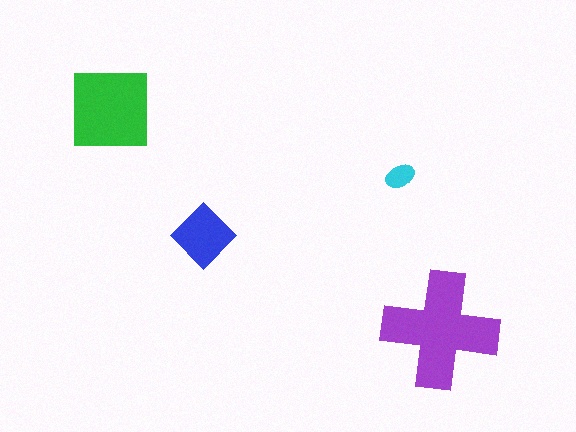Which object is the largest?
The purple cross.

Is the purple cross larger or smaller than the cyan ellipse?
Larger.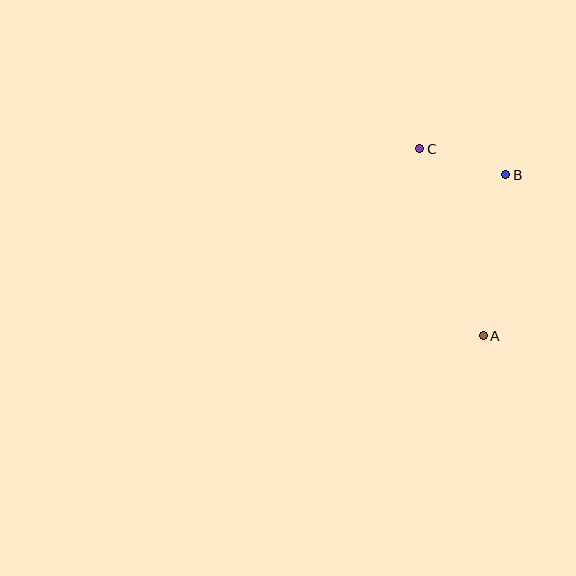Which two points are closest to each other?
Points B and C are closest to each other.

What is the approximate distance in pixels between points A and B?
The distance between A and B is approximately 162 pixels.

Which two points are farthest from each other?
Points A and C are farthest from each other.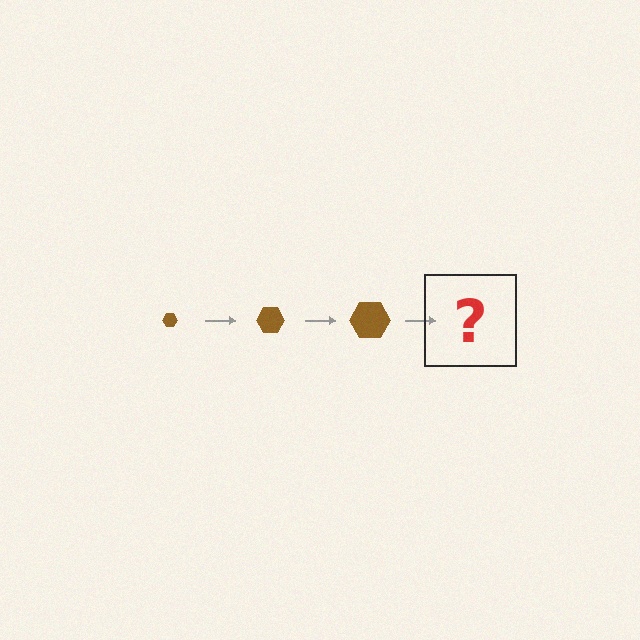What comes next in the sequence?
The next element should be a brown hexagon, larger than the previous one.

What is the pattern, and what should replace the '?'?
The pattern is that the hexagon gets progressively larger each step. The '?' should be a brown hexagon, larger than the previous one.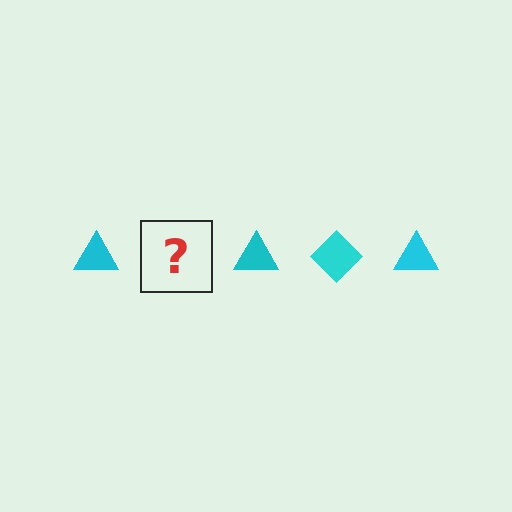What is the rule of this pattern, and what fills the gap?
The rule is that the pattern cycles through triangle, diamond shapes in cyan. The gap should be filled with a cyan diamond.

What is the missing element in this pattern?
The missing element is a cyan diamond.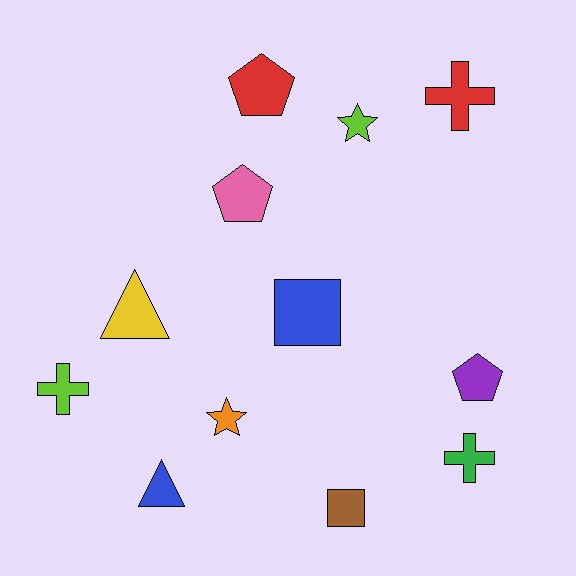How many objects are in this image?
There are 12 objects.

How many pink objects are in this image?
There is 1 pink object.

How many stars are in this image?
There are 2 stars.